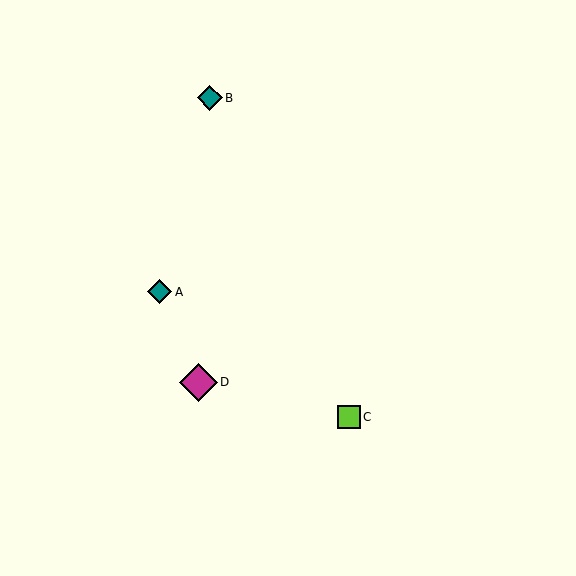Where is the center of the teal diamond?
The center of the teal diamond is at (160, 292).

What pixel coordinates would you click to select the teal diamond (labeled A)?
Click at (160, 292) to select the teal diamond A.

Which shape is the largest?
The magenta diamond (labeled D) is the largest.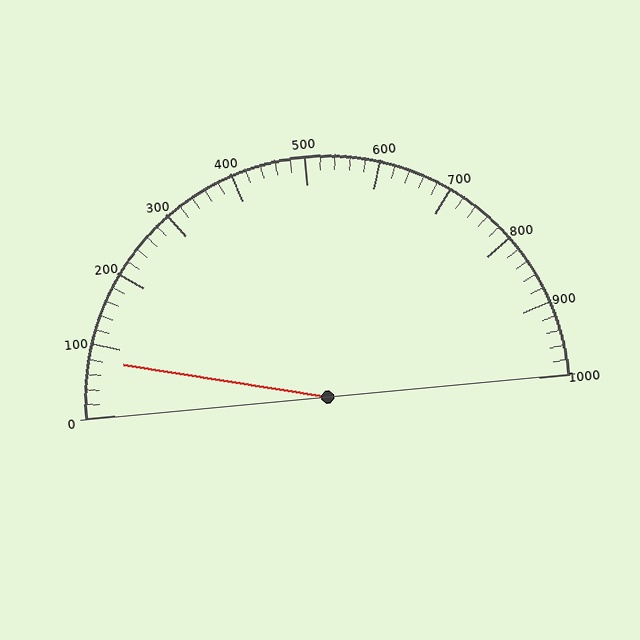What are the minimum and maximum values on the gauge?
The gauge ranges from 0 to 1000.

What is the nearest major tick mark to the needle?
The nearest major tick mark is 100.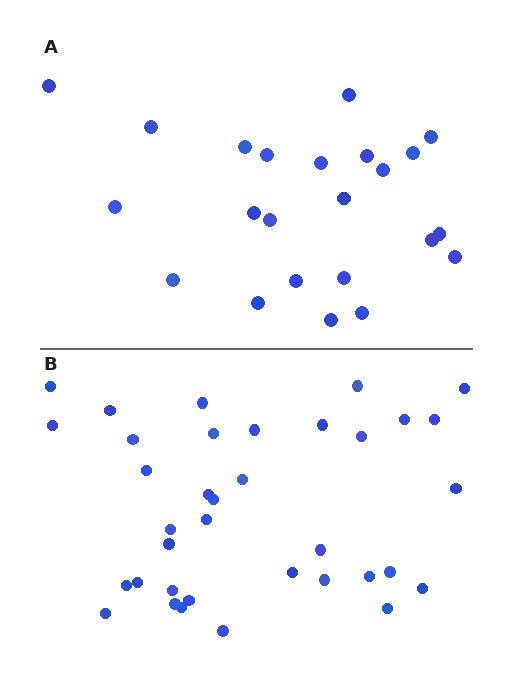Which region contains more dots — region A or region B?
Region B (the bottom region) has more dots.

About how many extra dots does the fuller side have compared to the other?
Region B has approximately 15 more dots than region A.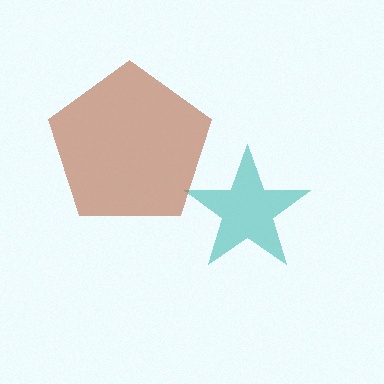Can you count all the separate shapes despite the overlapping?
Yes, there are 2 separate shapes.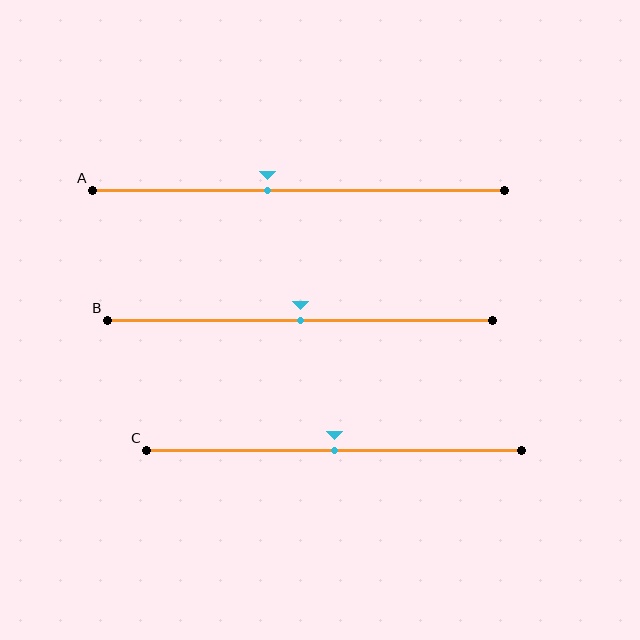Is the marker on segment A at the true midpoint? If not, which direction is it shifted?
No, the marker on segment A is shifted to the left by about 8% of the segment length.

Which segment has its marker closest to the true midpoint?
Segment B has its marker closest to the true midpoint.